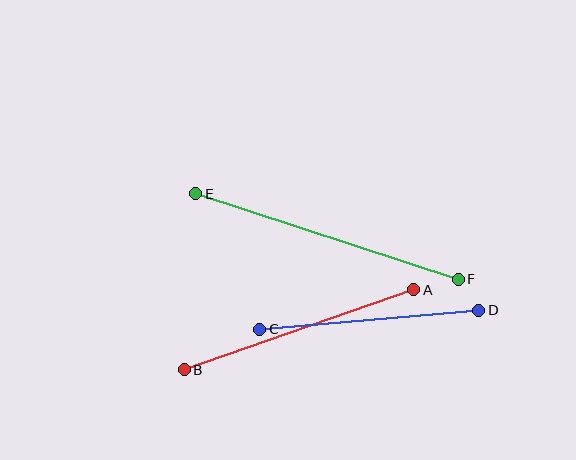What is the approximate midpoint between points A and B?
The midpoint is at approximately (299, 330) pixels.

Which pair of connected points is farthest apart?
Points E and F are farthest apart.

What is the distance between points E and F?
The distance is approximately 276 pixels.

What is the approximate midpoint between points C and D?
The midpoint is at approximately (369, 320) pixels.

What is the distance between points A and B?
The distance is approximately 243 pixels.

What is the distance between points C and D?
The distance is approximately 220 pixels.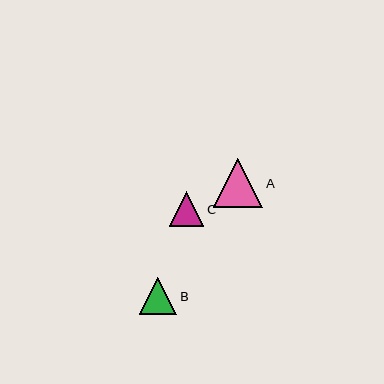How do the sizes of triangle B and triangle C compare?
Triangle B and triangle C are approximately the same size.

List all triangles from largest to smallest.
From largest to smallest: A, B, C.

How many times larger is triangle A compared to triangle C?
Triangle A is approximately 1.5 times the size of triangle C.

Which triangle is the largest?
Triangle A is the largest with a size of approximately 50 pixels.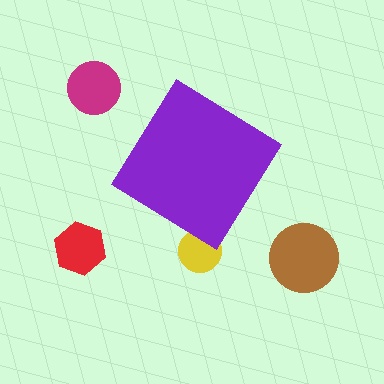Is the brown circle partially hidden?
No, the brown circle is fully visible.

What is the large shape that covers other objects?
A purple diamond.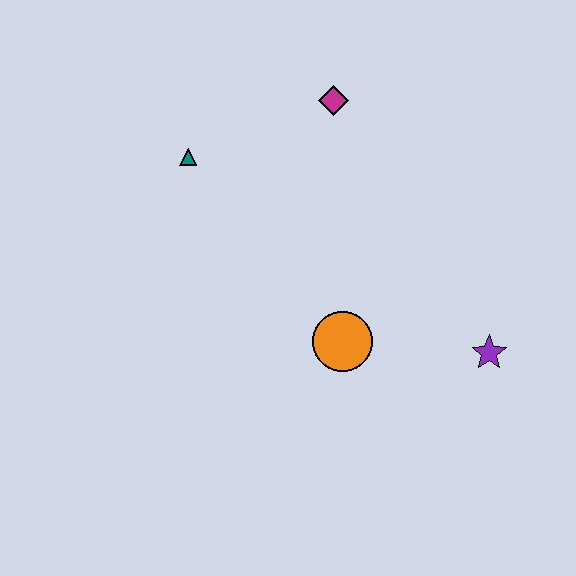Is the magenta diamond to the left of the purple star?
Yes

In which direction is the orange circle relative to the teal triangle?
The orange circle is below the teal triangle.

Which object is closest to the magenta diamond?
The teal triangle is closest to the magenta diamond.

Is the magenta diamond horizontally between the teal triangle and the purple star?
Yes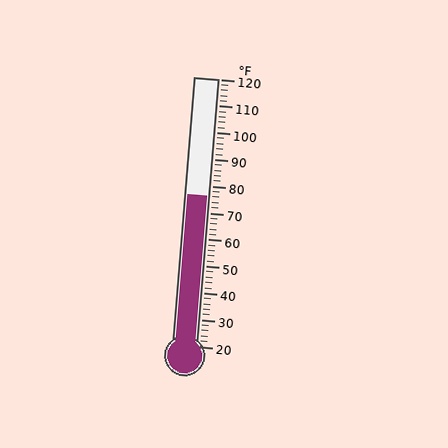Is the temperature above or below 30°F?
The temperature is above 30°F.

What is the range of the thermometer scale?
The thermometer scale ranges from 20°F to 120°F.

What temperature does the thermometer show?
The thermometer shows approximately 76°F.